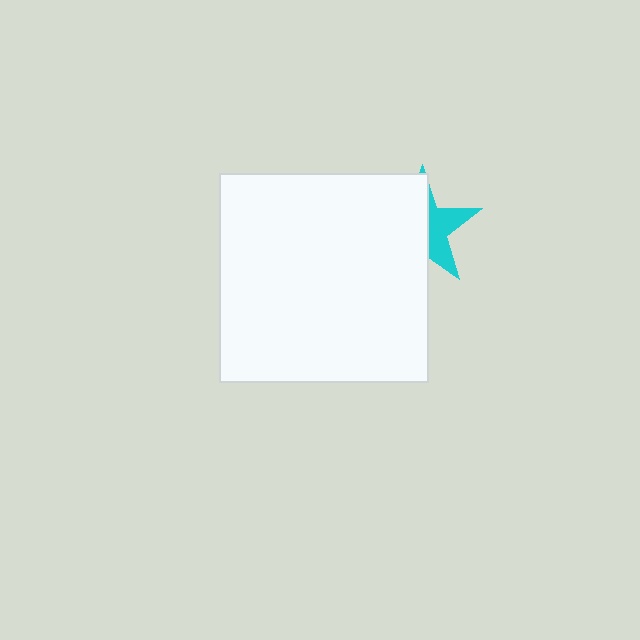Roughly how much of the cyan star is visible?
A small part of it is visible (roughly 38%).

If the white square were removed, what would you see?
You would see the complete cyan star.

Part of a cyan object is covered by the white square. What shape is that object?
It is a star.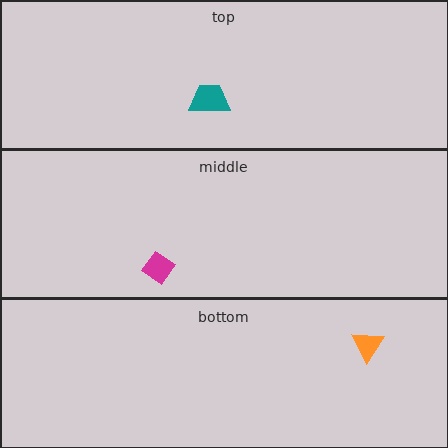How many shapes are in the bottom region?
1.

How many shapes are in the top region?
1.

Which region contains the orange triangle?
The bottom region.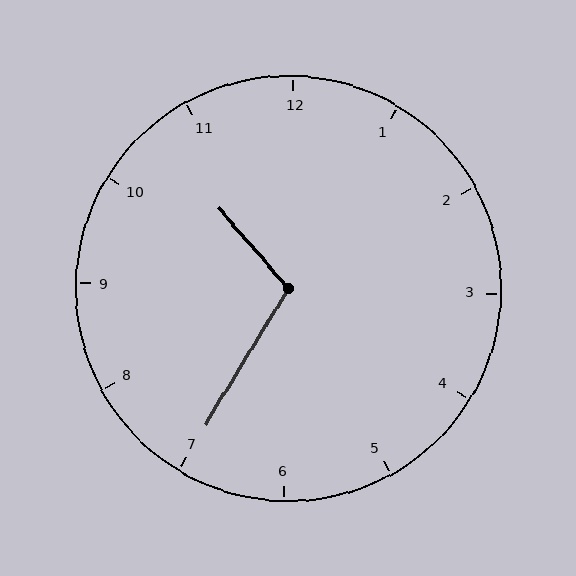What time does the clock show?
10:35.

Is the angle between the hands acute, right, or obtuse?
It is obtuse.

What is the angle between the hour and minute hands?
Approximately 108 degrees.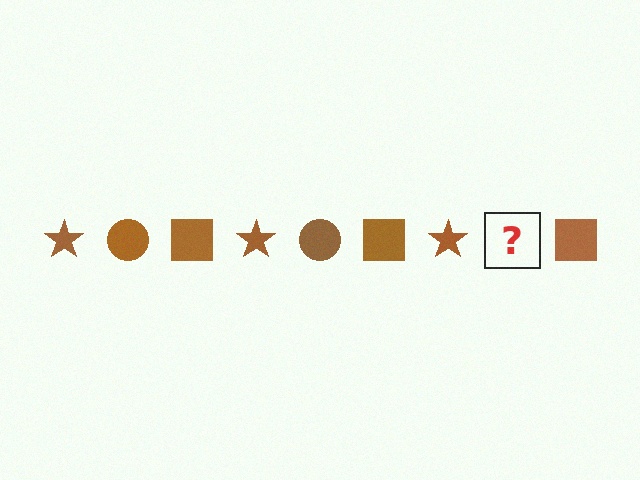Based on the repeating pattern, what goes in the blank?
The blank should be a brown circle.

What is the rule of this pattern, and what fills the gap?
The rule is that the pattern cycles through star, circle, square shapes in brown. The gap should be filled with a brown circle.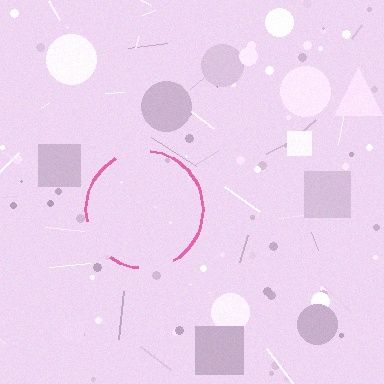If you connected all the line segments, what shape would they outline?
They would outline a circle.